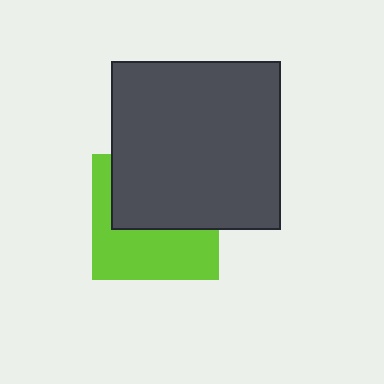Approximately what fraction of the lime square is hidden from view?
Roughly 51% of the lime square is hidden behind the dark gray square.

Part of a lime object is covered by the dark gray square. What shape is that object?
It is a square.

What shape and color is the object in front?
The object in front is a dark gray square.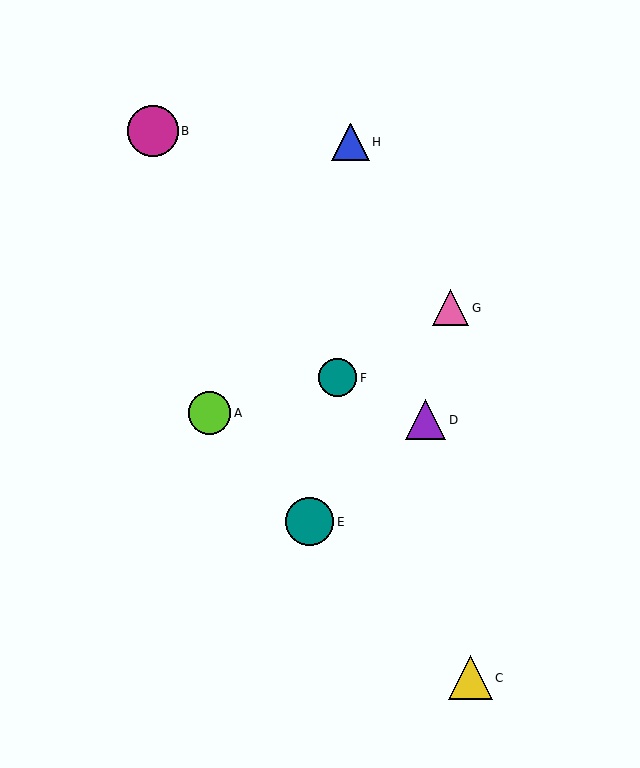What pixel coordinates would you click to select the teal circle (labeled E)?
Click at (310, 522) to select the teal circle E.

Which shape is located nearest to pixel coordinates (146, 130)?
The magenta circle (labeled B) at (153, 131) is nearest to that location.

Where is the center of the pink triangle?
The center of the pink triangle is at (451, 308).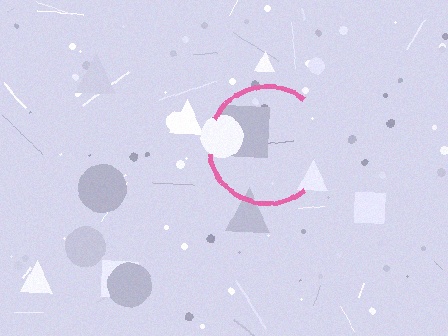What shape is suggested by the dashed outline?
The dashed outline suggests a circle.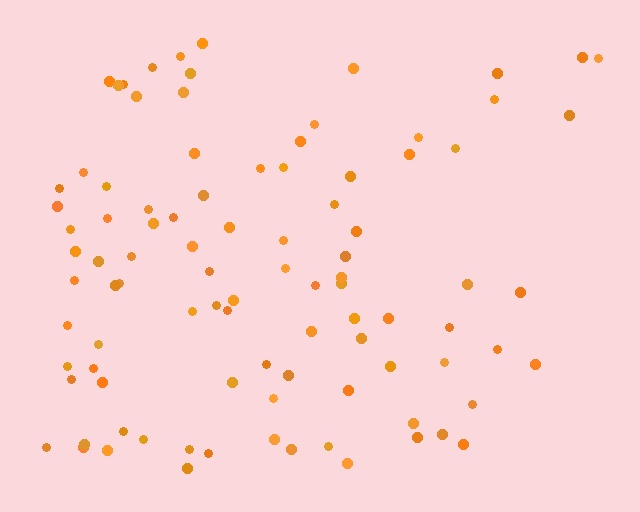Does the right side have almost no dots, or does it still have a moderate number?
Still a moderate number, just noticeably fewer than the left.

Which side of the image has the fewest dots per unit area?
The right.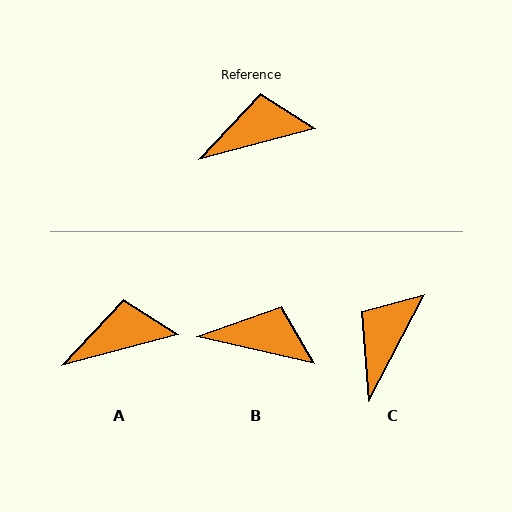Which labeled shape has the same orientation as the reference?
A.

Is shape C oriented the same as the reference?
No, it is off by about 48 degrees.